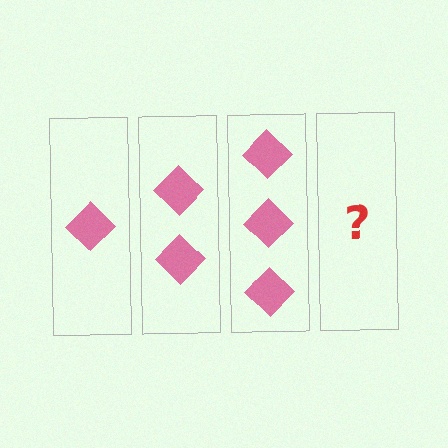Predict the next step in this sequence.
The next step is 4 diamonds.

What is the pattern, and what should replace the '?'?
The pattern is that each step adds one more diamond. The '?' should be 4 diamonds.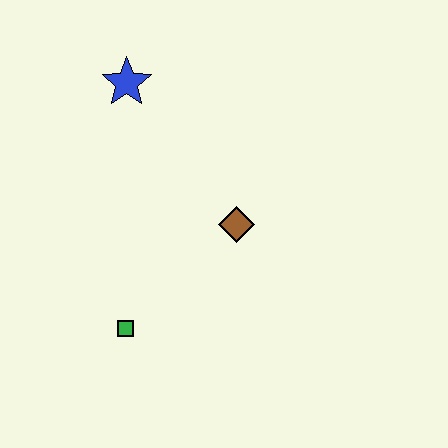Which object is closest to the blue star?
The brown diamond is closest to the blue star.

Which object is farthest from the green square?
The blue star is farthest from the green square.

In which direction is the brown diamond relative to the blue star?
The brown diamond is below the blue star.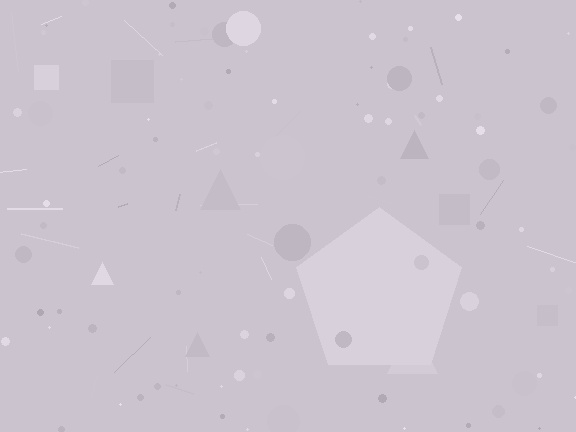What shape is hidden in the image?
A pentagon is hidden in the image.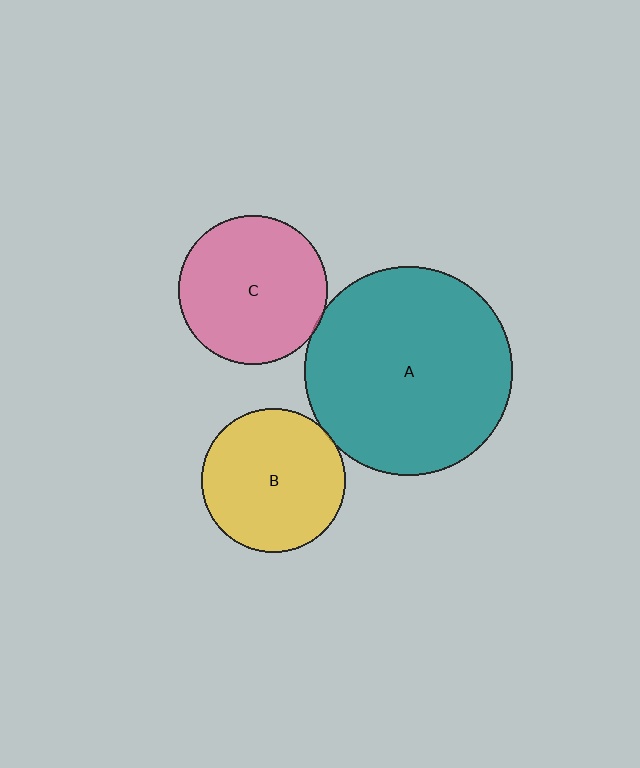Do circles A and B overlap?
Yes.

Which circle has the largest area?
Circle A (teal).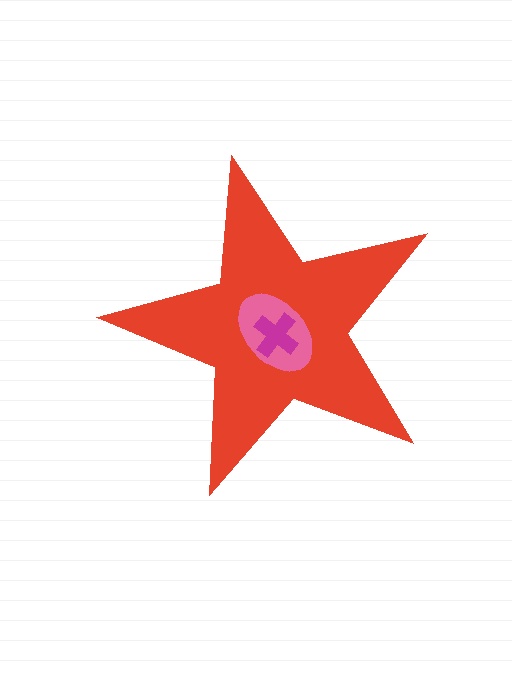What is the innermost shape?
The magenta cross.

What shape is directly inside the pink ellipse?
The magenta cross.